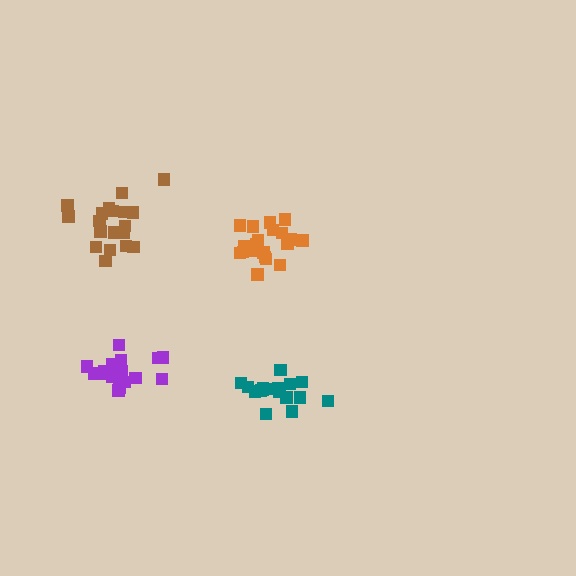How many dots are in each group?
Group 1: 19 dots, Group 2: 17 dots, Group 3: 17 dots, Group 4: 21 dots (74 total).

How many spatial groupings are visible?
There are 4 spatial groupings.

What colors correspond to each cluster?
The clusters are colored: brown, purple, teal, orange.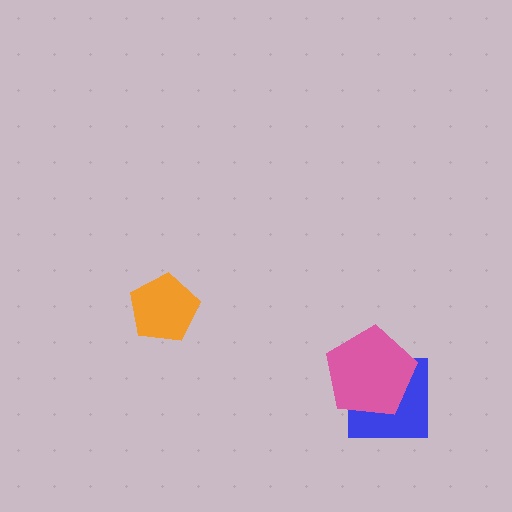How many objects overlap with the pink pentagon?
1 object overlaps with the pink pentagon.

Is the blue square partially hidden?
Yes, it is partially covered by another shape.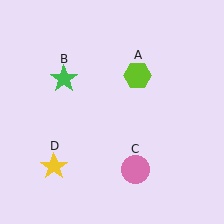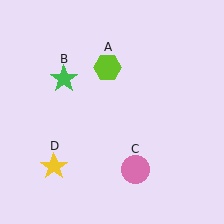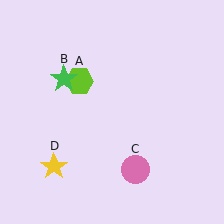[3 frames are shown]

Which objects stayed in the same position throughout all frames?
Green star (object B) and pink circle (object C) and yellow star (object D) remained stationary.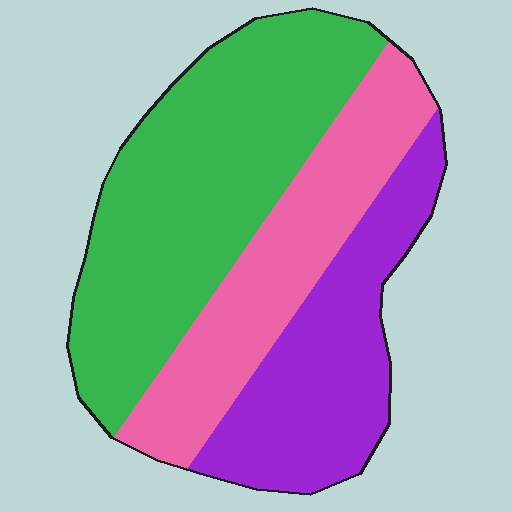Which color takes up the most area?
Green, at roughly 45%.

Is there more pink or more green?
Green.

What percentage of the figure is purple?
Purple takes up between a quarter and a half of the figure.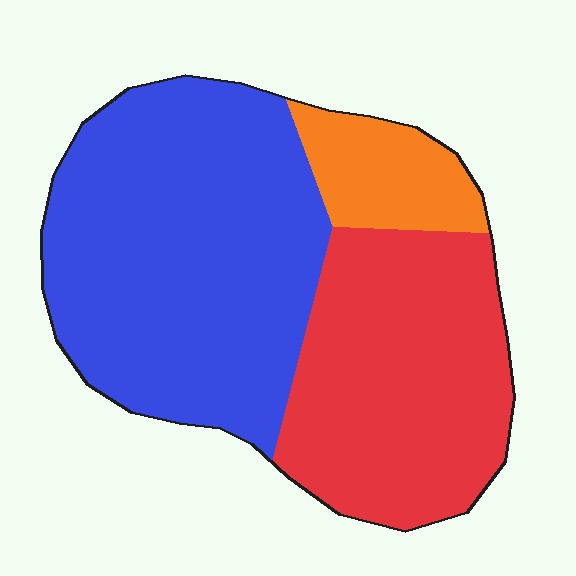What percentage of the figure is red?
Red covers around 35% of the figure.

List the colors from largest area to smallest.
From largest to smallest: blue, red, orange.